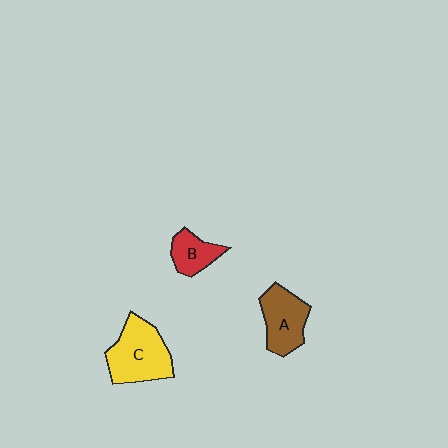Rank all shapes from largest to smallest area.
From largest to smallest: C (yellow), A (brown), B (red).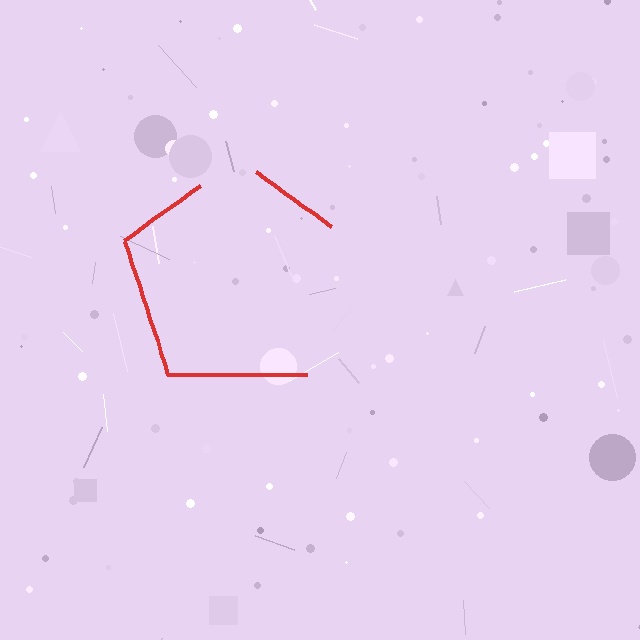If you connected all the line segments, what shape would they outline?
They would outline a pentagon.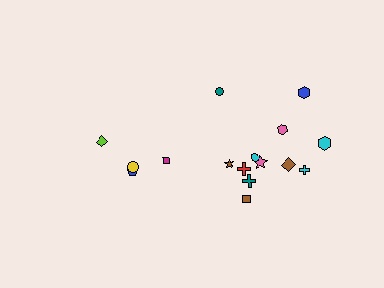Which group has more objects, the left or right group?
The right group.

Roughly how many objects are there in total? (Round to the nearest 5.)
Roughly 15 objects in total.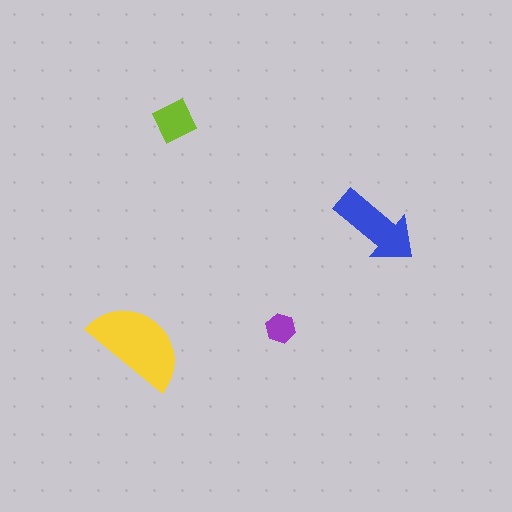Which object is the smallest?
The purple hexagon.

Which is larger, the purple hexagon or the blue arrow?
The blue arrow.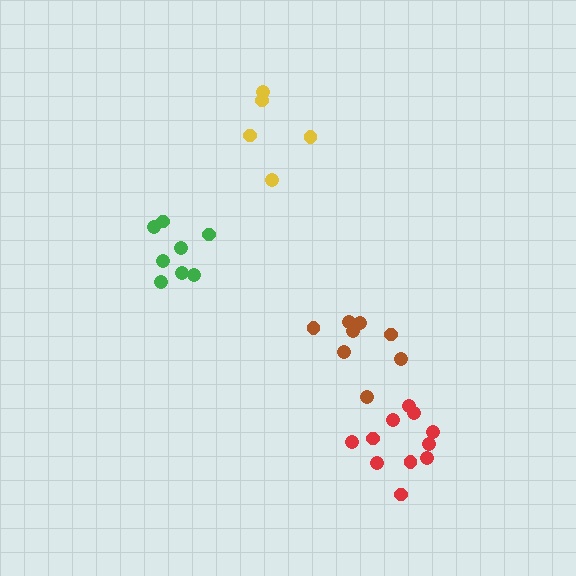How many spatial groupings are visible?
There are 4 spatial groupings.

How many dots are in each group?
Group 1: 8 dots, Group 2: 11 dots, Group 3: 5 dots, Group 4: 8 dots (32 total).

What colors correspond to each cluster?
The clusters are colored: brown, red, yellow, green.